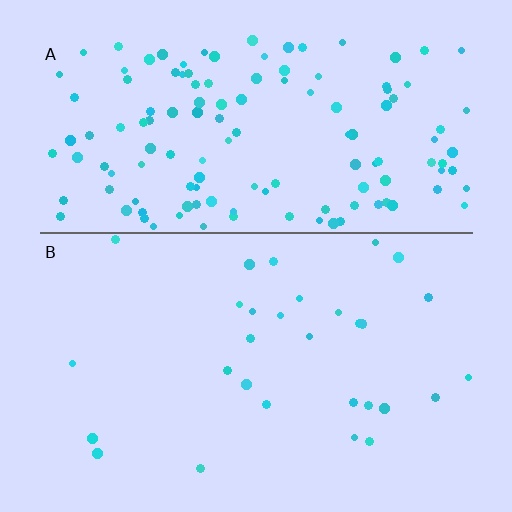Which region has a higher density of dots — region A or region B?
A (the top).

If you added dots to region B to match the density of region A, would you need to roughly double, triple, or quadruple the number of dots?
Approximately quadruple.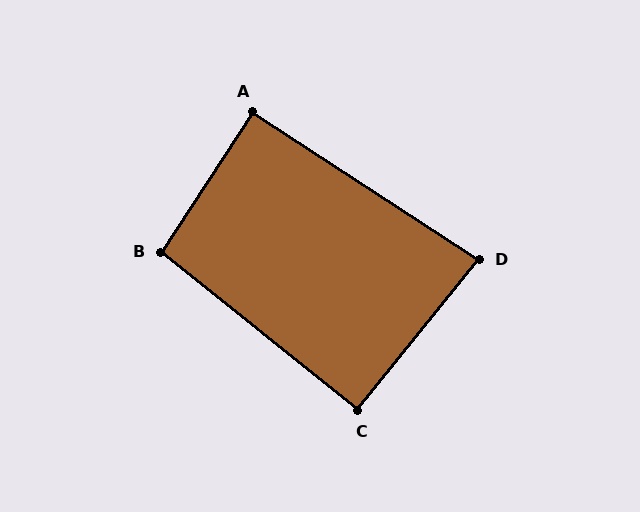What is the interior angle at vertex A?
Approximately 90 degrees (approximately right).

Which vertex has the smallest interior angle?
D, at approximately 84 degrees.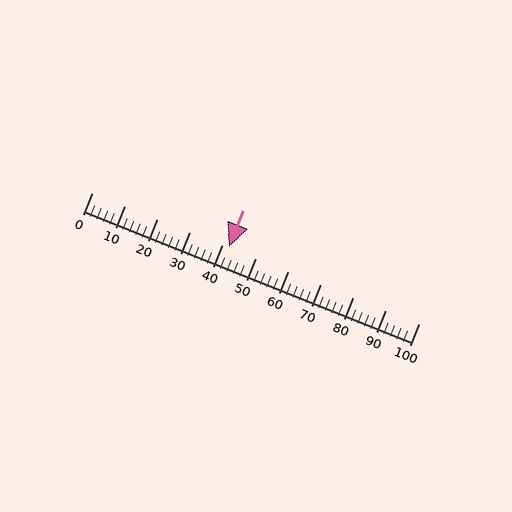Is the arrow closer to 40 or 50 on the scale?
The arrow is closer to 40.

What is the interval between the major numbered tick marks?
The major tick marks are spaced 10 units apart.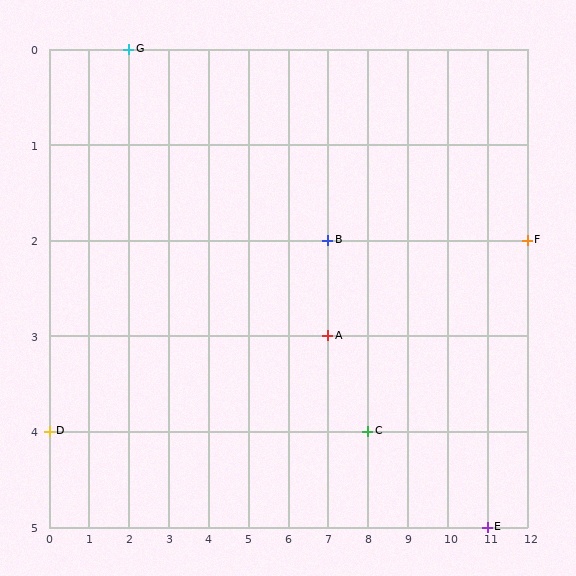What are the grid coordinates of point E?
Point E is at grid coordinates (11, 5).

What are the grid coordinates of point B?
Point B is at grid coordinates (7, 2).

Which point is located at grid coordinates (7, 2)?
Point B is at (7, 2).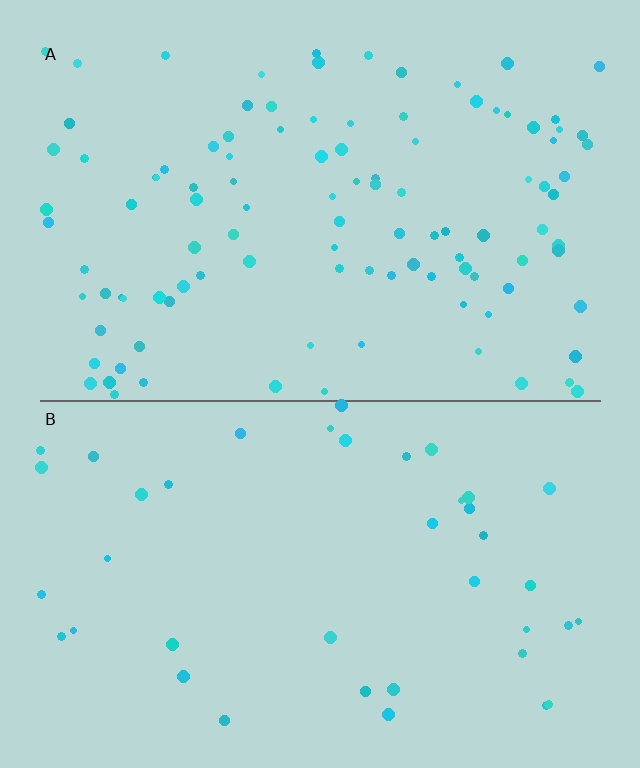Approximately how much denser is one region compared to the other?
Approximately 2.6× — region A over region B.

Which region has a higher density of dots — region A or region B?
A (the top).